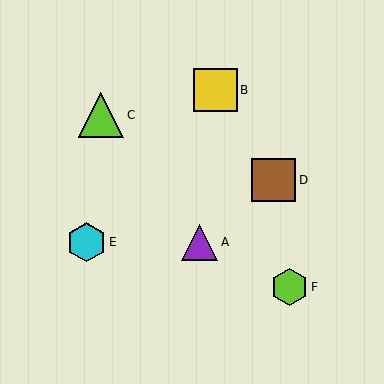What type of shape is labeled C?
Shape C is a lime triangle.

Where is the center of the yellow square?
The center of the yellow square is at (216, 90).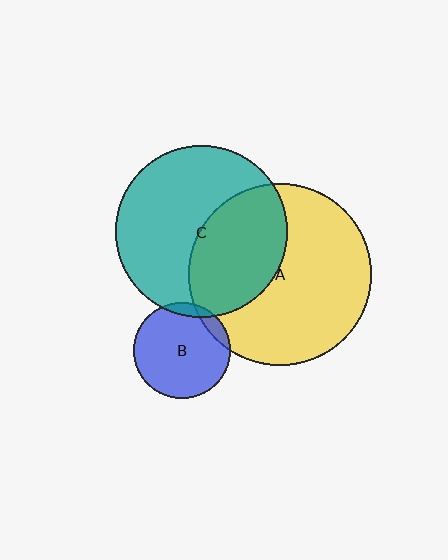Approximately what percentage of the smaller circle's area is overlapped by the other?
Approximately 10%.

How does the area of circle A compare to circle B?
Approximately 3.6 times.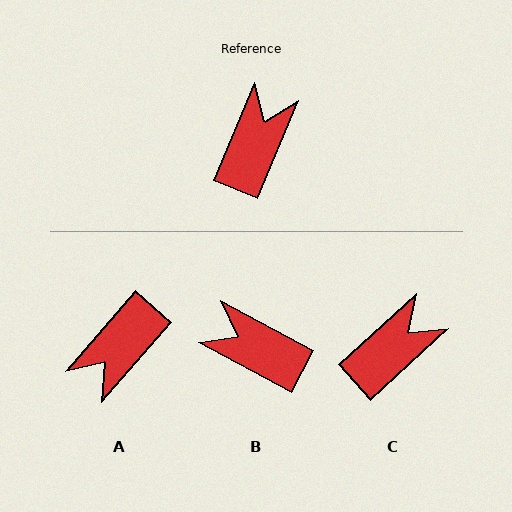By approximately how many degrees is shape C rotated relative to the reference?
Approximately 25 degrees clockwise.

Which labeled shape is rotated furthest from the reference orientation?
A, about 161 degrees away.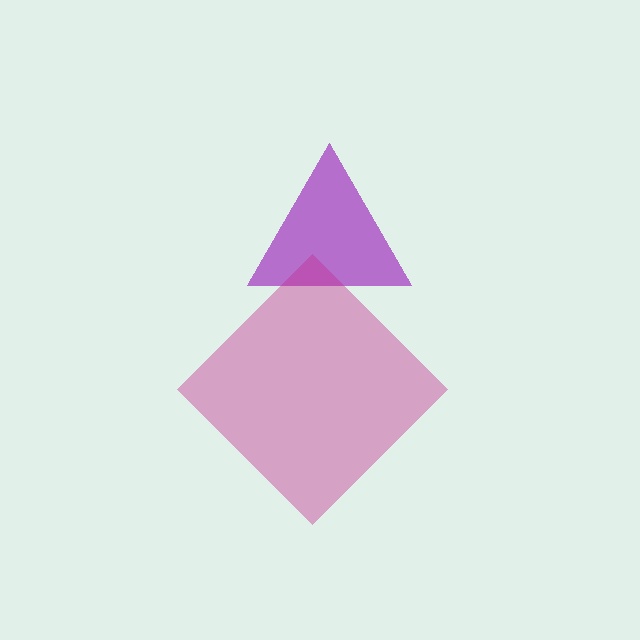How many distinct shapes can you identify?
There are 2 distinct shapes: a purple triangle, a magenta diamond.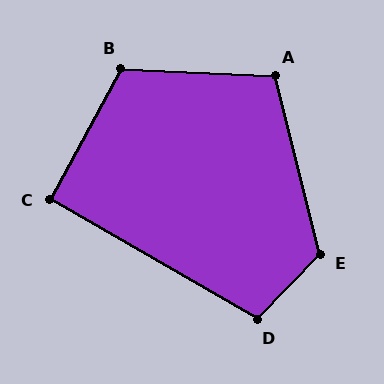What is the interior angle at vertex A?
Approximately 107 degrees (obtuse).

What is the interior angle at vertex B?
Approximately 116 degrees (obtuse).